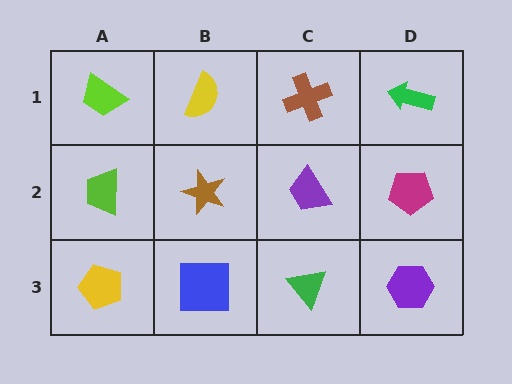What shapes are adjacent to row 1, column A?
A lime trapezoid (row 2, column A), a yellow semicircle (row 1, column B).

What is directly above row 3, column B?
A brown star.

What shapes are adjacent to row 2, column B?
A yellow semicircle (row 1, column B), a blue square (row 3, column B), a lime trapezoid (row 2, column A), a purple trapezoid (row 2, column C).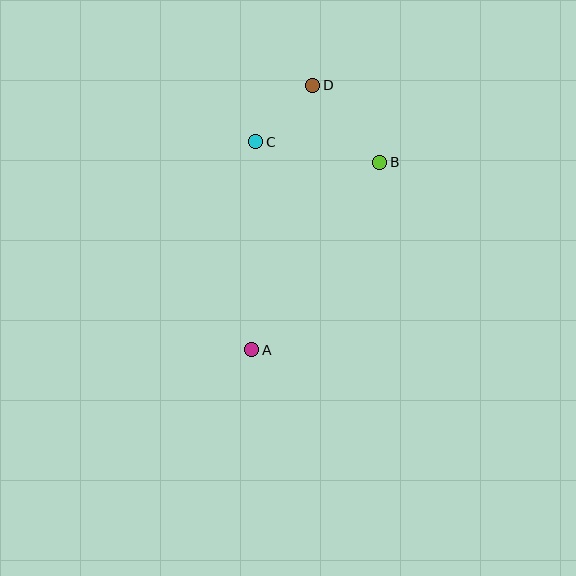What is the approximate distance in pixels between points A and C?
The distance between A and C is approximately 208 pixels.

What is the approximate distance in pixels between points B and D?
The distance between B and D is approximately 102 pixels.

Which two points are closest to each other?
Points C and D are closest to each other.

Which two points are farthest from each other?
Points A and D are farthest from each other.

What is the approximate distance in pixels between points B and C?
The distance between B and C is approximately 126 pixels.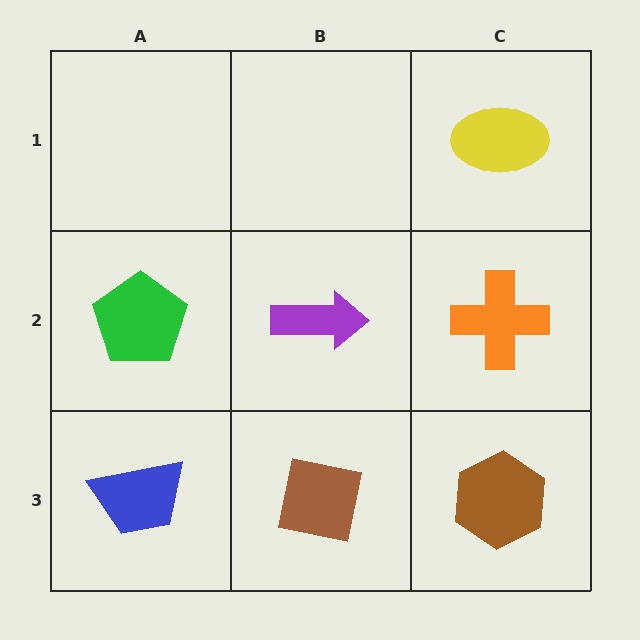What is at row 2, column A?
A green pentagon.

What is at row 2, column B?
A purple arrow.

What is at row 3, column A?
A blue trapezoid.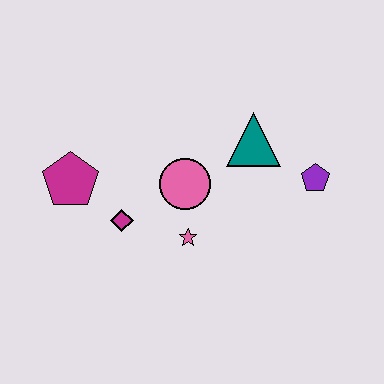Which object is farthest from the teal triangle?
The magenta pentagon is farthest from the teal triangle.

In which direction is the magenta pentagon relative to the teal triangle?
The magenta pentagon is to the left of the teal triangle.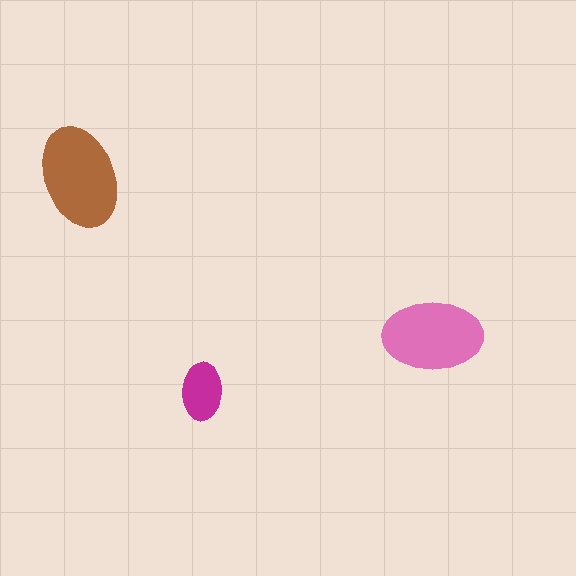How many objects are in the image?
There are 3 objects in the image.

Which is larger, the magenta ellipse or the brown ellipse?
The brown one.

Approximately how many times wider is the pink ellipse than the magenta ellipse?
About 1.5 times wider.